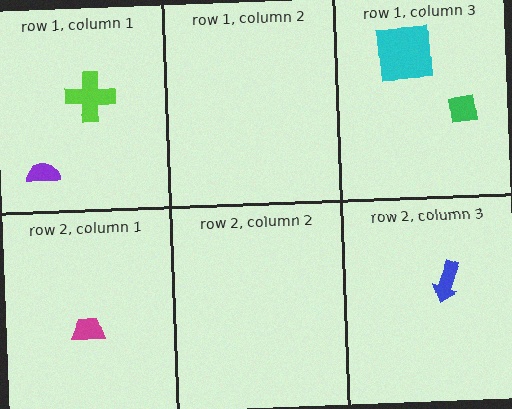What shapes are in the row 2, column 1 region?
The magenta trapezoid.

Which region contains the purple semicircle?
The row 1, column 1 region.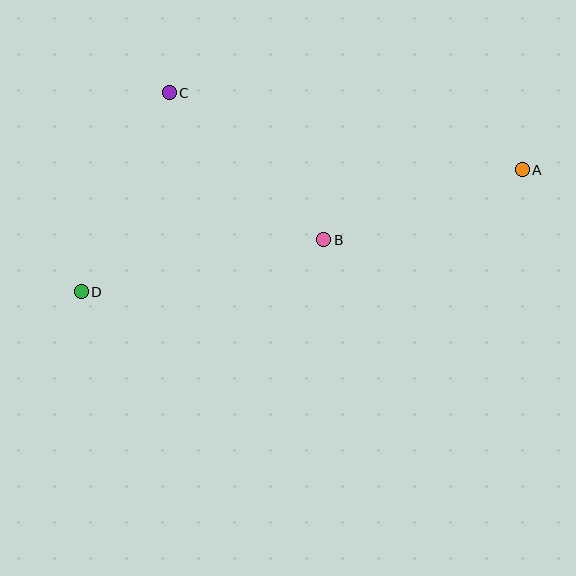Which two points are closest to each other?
Points A and B are closest to each other.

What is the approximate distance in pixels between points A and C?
The distance between A and C is approximately 361 pixels.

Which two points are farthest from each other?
Points A and D are farthest from each other.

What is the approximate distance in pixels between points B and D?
The distance between B and D is approximately 248 pixels.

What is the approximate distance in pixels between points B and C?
The distance between B and C is approximately 213 pixels.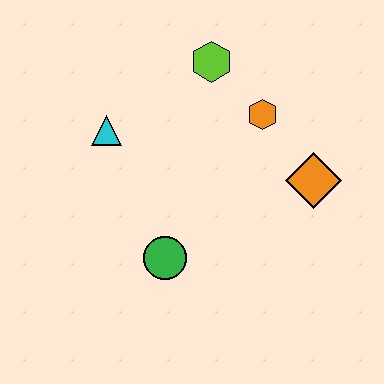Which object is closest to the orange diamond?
The orange hexagon is closest to the orange diamond.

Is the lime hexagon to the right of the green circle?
Yes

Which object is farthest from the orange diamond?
The cyan triangle is farthest from the orange diamond.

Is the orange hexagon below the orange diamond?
No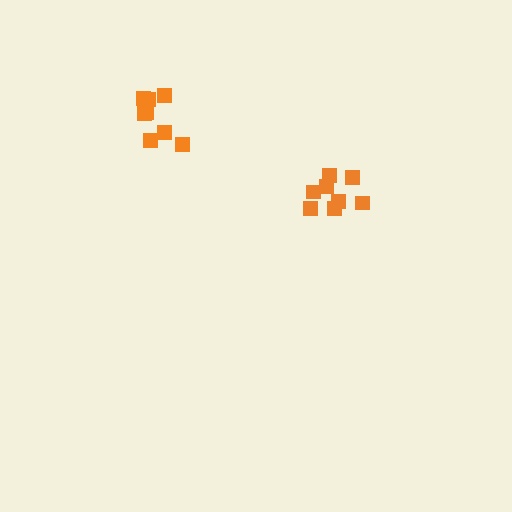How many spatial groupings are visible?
There are 2 spatial groupings.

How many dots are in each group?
Group 1: 8 dots, Group 2: 9 dots (17 total).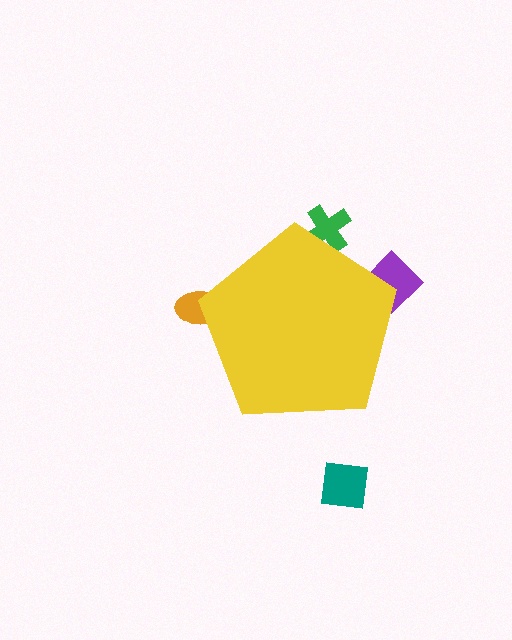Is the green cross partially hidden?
Yes, the green cross is partially hidden behind the yellow pentagon.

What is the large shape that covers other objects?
A yellow pentagon.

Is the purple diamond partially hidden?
Yes, the purple diamond is partially hidden behind the yellow pentagon.